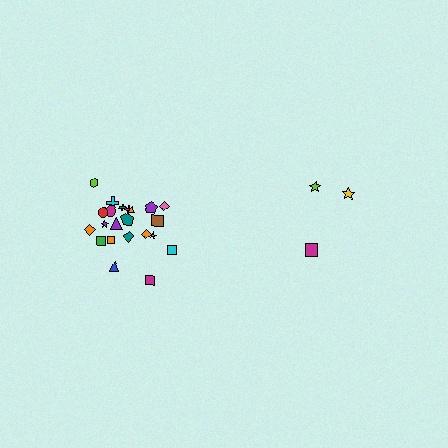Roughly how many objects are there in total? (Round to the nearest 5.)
Roughly 25 objects in total.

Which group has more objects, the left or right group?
The left group.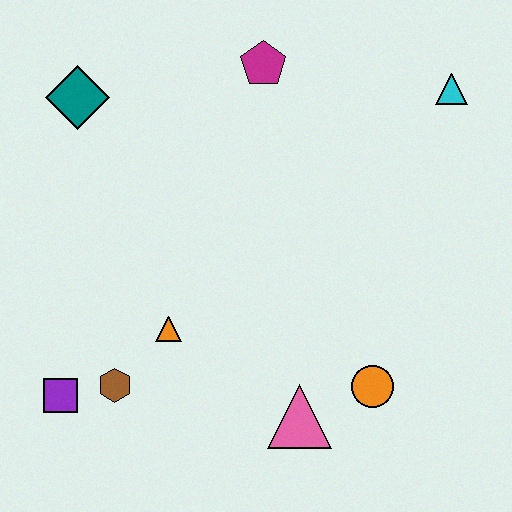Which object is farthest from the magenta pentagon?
The purple square is farthest from the magenta pentagon.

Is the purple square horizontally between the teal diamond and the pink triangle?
No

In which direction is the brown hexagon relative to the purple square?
The brown hexagon is to the right of the purple square.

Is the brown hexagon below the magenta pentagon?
Yes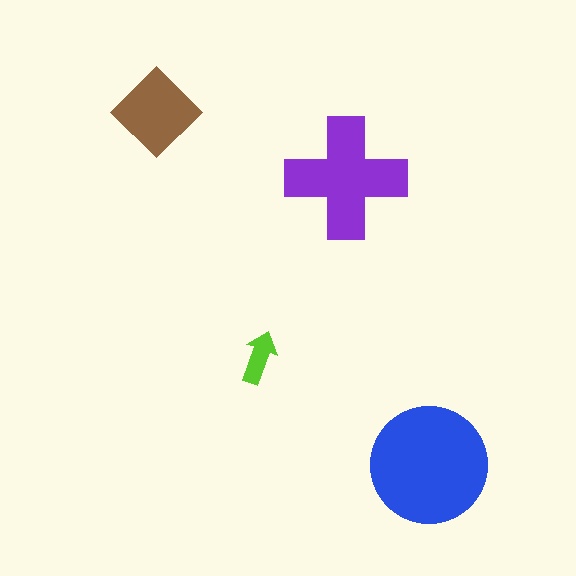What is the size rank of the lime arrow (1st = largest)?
4th.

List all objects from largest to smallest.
The blue circle, the purple cross, the brown diamond, the lime arrow.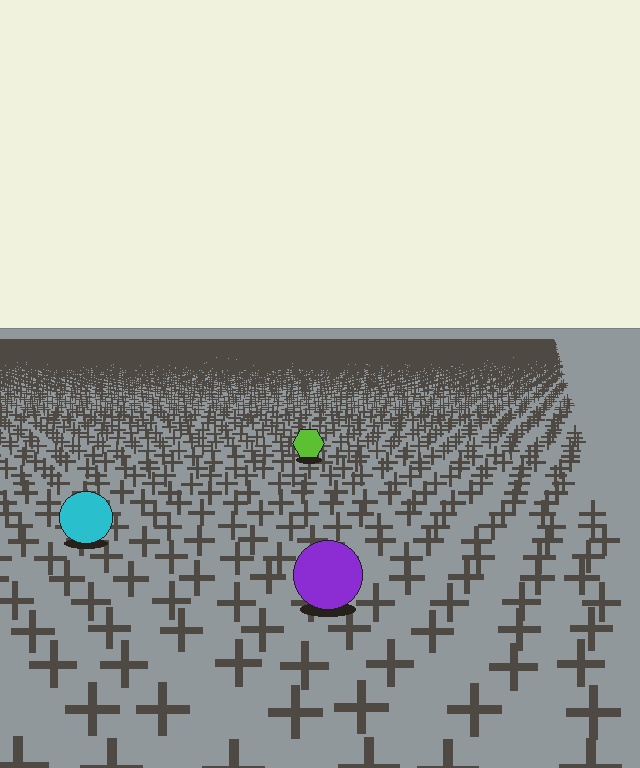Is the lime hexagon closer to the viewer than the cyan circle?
No. The cyan circle is closer — you can tell from the texture gradient: the ground texture is coarser near it.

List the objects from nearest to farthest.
From nearest to farthest: the purple circle, the cyan circle, the lime hexagon.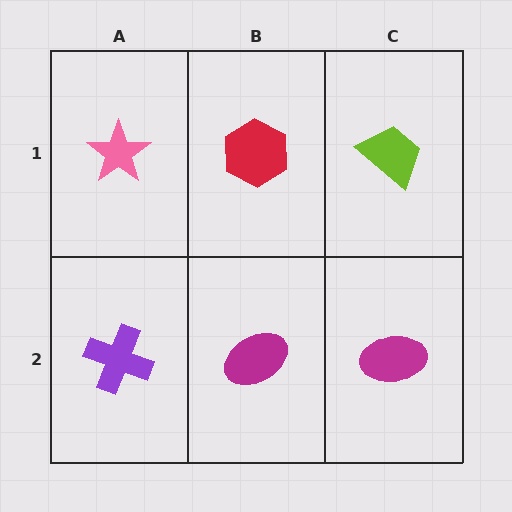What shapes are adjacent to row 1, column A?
A purple cross (row 2, column A), a red hexagon (row 1, column B).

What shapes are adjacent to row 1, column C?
A magenta ellipse (row 2, column C), a red hexagon (row 1, column B).